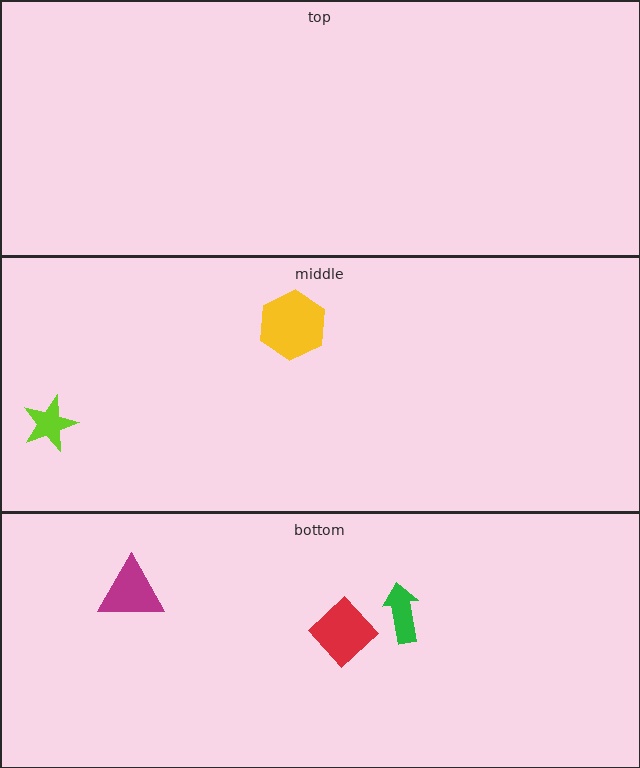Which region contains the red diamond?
The bottom region.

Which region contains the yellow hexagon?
The middle region.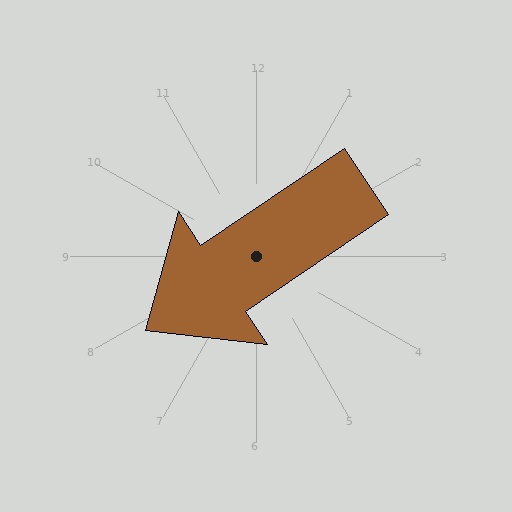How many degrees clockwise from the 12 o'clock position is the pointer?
Approximately 236 degrees.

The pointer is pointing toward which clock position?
Roughly 8 o'clock.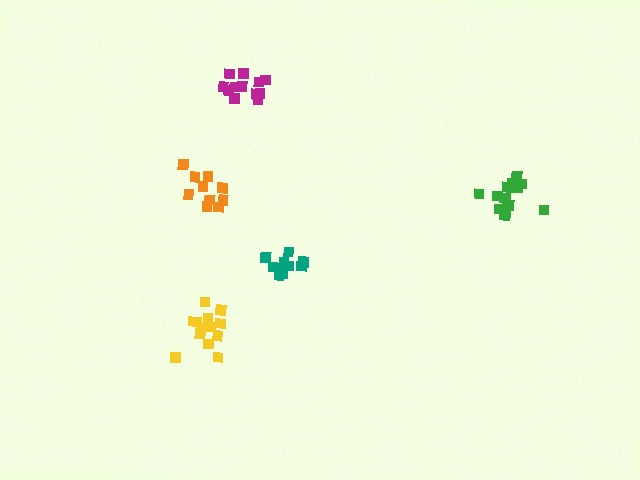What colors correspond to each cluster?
The clusters are colored: orange, green, teal, magenta, yellow.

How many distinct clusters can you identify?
There are 5 distinct clusters.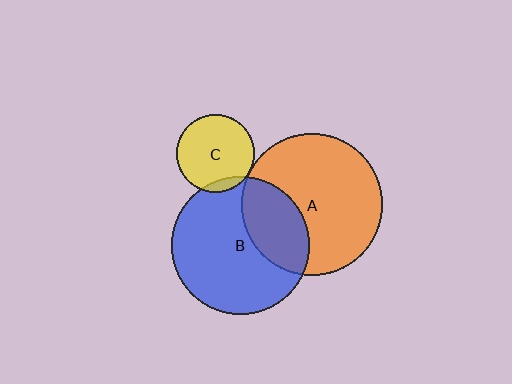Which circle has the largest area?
Circle A (orange).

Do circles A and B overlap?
Yes.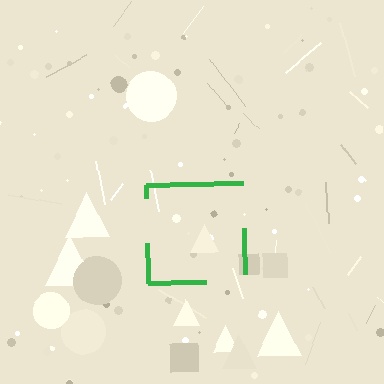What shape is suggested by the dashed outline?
The dashed outline suggests a square.